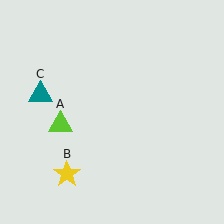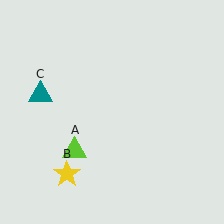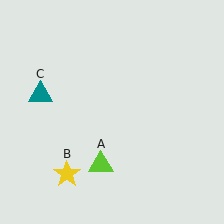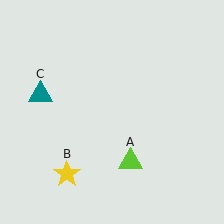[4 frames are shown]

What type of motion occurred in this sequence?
The lime triangle (object A) rotated counterclockwise around the center of the scene.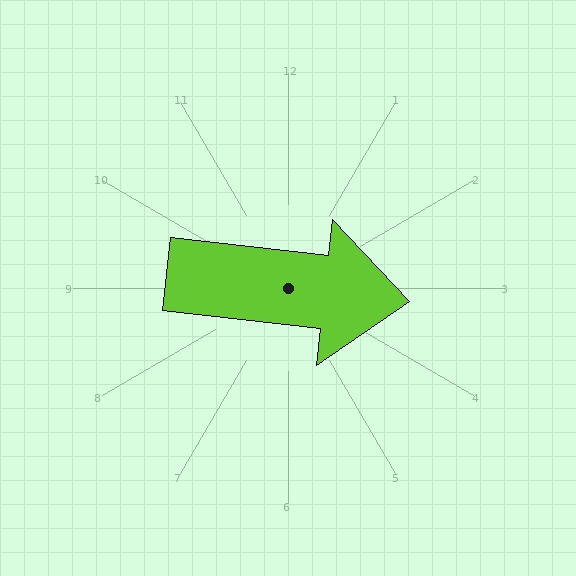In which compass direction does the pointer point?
East.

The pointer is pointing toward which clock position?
Roughly 3 o'clock.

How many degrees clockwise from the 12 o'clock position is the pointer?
Approximately 97 degrees.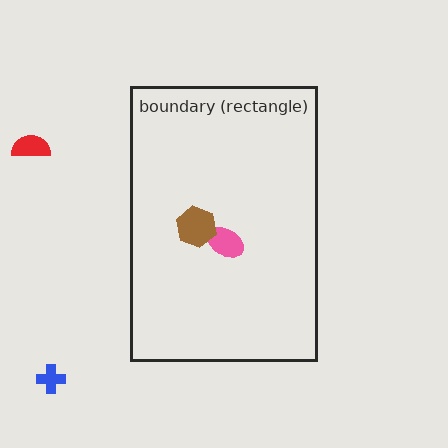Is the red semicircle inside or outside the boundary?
Outside.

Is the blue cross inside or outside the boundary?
Outside.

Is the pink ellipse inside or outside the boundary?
Inside.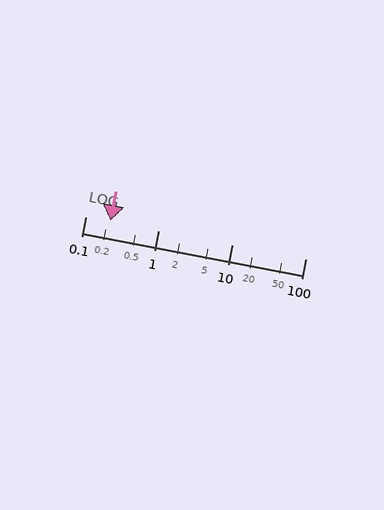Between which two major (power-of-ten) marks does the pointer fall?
The pointer is between 0.1 and 1.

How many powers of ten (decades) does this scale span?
The scale spans 3 decades, from 0.1 to 100.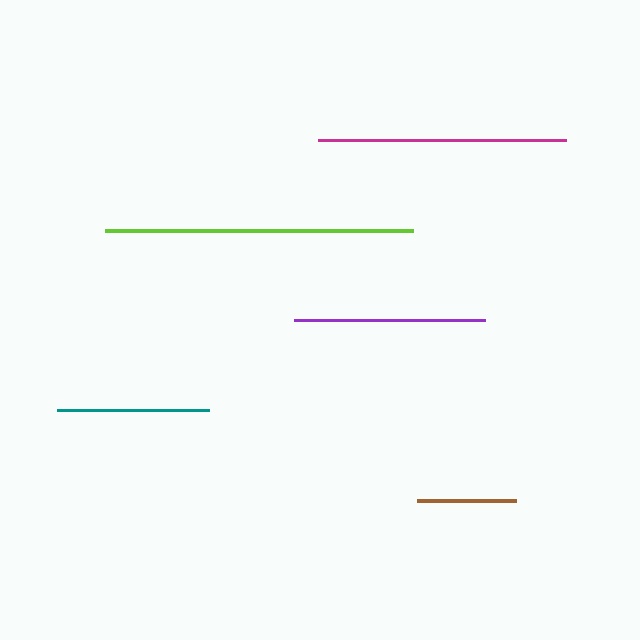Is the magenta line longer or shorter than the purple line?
The magenta line is longer than the purple line.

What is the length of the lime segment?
The lime segment is approximately 309 pixels long.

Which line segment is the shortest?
The brown line is the shortest at approximately 99 pixels.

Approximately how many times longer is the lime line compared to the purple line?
The lime line is approximately 1.6 times the length of the purple line.